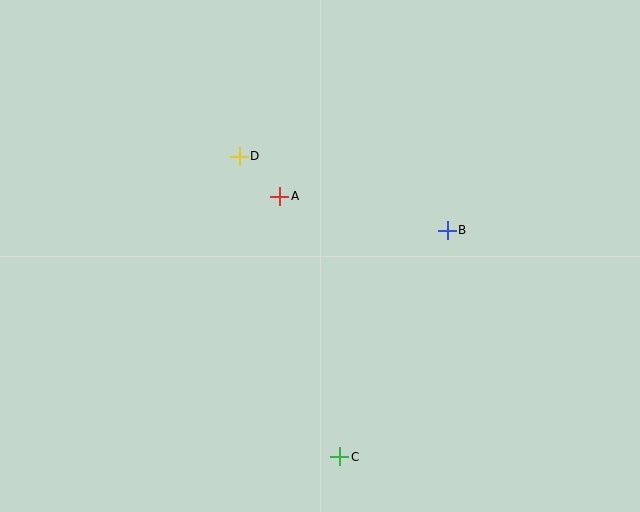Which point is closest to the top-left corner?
Point D is closest to the top-left corner.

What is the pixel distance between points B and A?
The distance between B and A is 171 pixels.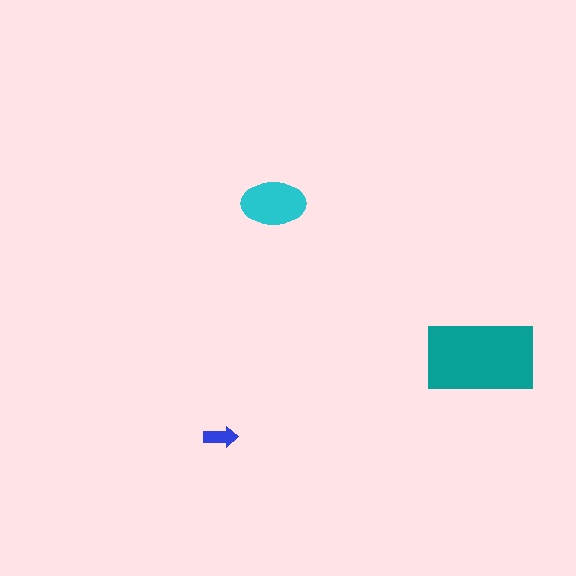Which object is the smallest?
The blue arrow.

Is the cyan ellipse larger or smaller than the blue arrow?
Larger.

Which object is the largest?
The teal rectangle.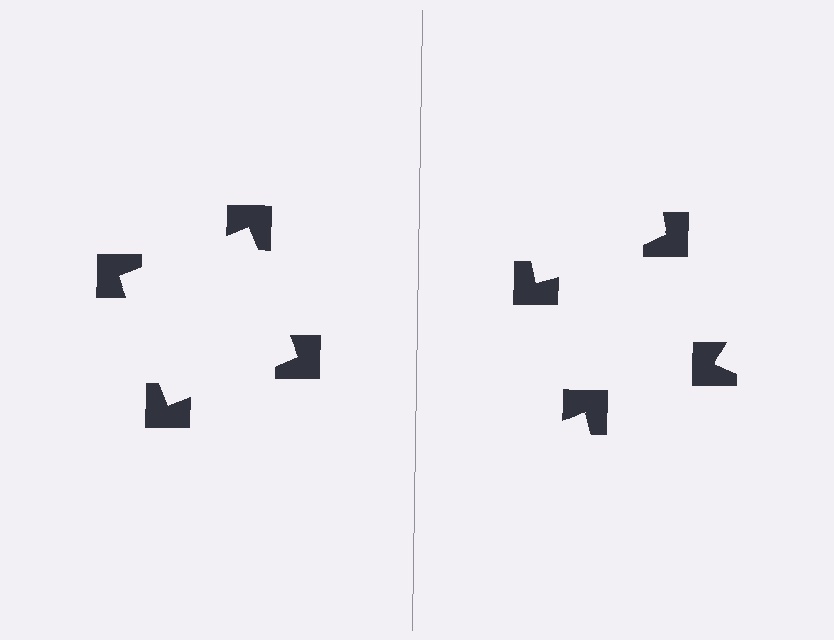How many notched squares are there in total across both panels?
8 — 4 on each side.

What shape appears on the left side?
An illusory square.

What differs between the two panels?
The notched squares are positioned identically on both sides; only the wedge orientations differ. On the left they align to a square; on the right they are misaligned.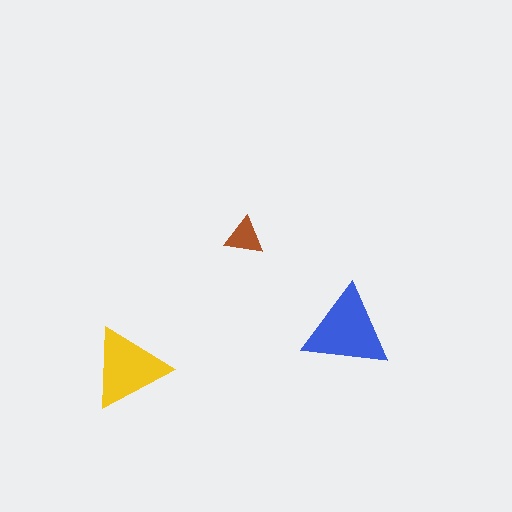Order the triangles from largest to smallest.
the blue one, the yellow one, the brown one.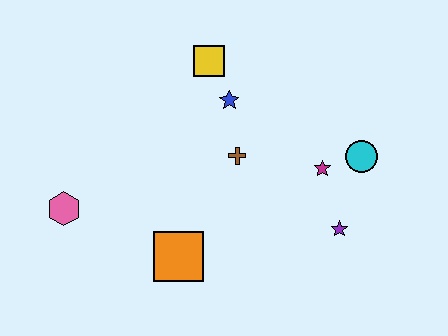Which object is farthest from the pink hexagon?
The cyan circle is farthest from the pink hexagon.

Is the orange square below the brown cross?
Yes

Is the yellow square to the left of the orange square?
No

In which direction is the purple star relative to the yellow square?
The purple star is below the yellow square.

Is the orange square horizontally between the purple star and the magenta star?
No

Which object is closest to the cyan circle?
The magenta star is closest to the cyan circle.